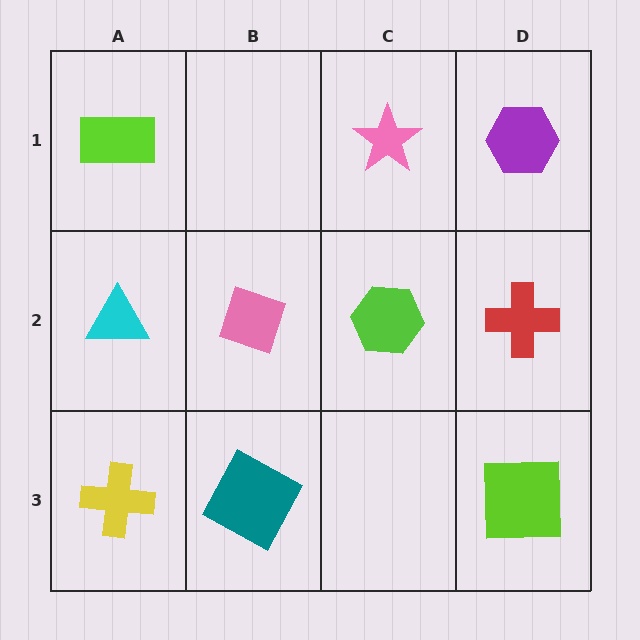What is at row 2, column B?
A pink diamond.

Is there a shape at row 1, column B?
No, that cell is empty.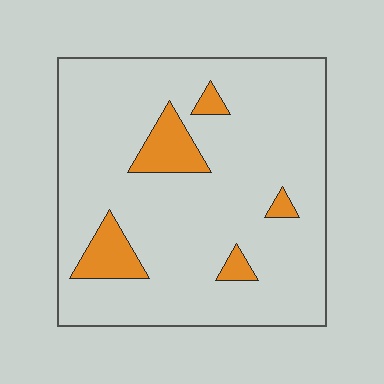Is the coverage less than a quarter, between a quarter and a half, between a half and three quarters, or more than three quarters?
Less than a quarter.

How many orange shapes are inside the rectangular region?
5.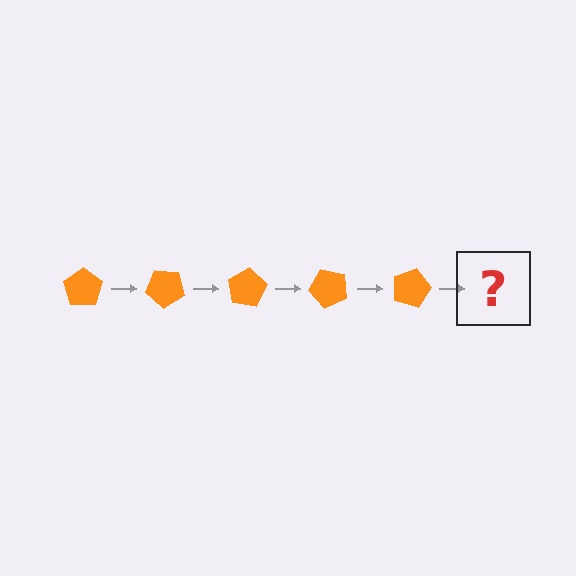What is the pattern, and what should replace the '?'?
The pattern is that the pentagon rotates 40 degrees each step. The '?' should be an orange pentagon rotated 200 degrees.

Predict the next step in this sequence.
The next step is an orange pentagon rotated 200 degrees.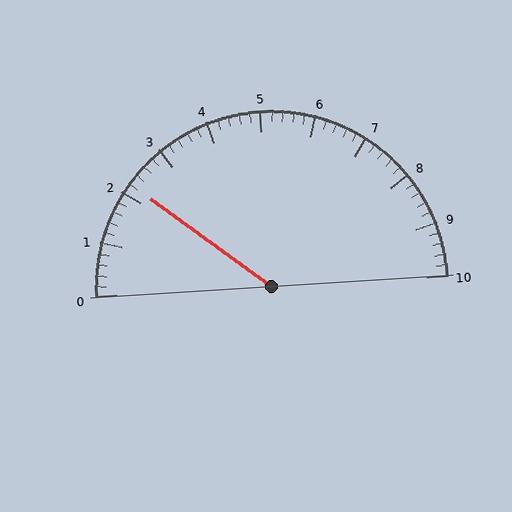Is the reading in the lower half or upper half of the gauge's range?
The reading is in the lower half of the range (0 to 10).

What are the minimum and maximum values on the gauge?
The gauge ranges from 0 to 10.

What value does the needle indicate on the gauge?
The needle indicates approximately 2.2.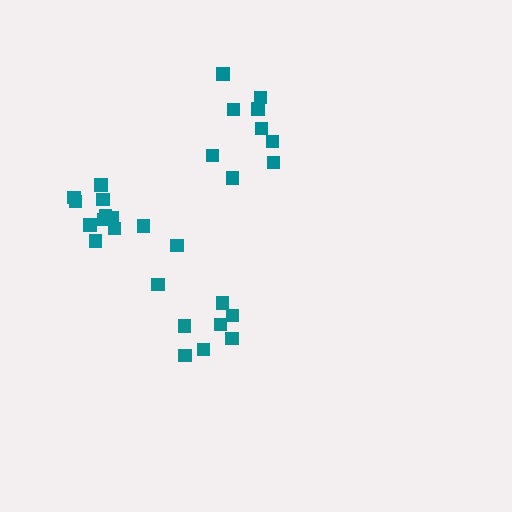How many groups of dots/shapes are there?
There are 3 groups.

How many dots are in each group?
Group 1: 8 dots, Group 2: 12 dots, Group 3: 9 dots (29 total).